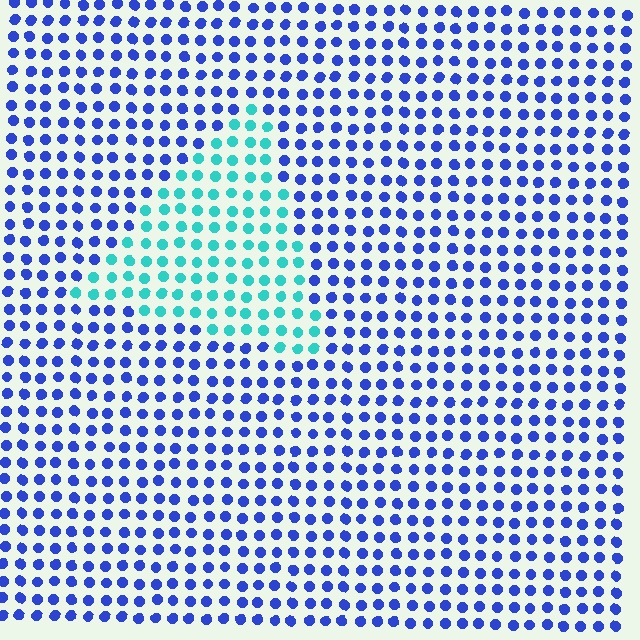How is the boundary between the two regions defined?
The boundary is defined purely by a slight shift in hue (about 57 degrees). Spacing, size, and orientation are identical on both sides.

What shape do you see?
I see a triangle.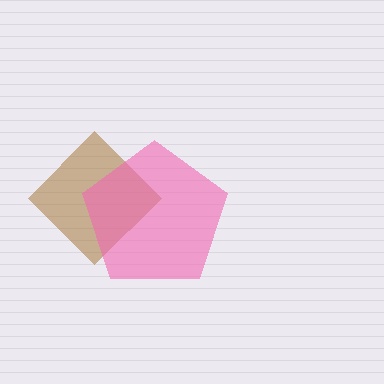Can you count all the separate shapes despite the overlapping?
Yes, there are 2 separate shapes.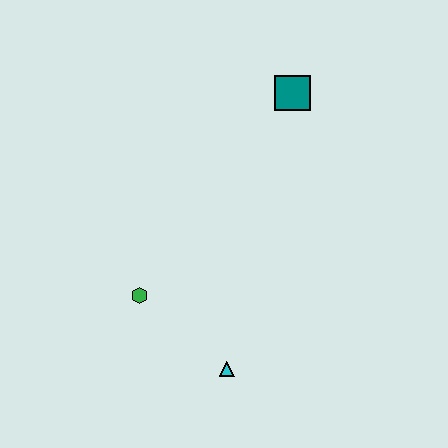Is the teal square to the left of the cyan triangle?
No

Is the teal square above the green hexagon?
Yes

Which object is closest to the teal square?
The green hexagon is closest to the teal square.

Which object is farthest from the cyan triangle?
The teal square is farthest from the cyan triangle.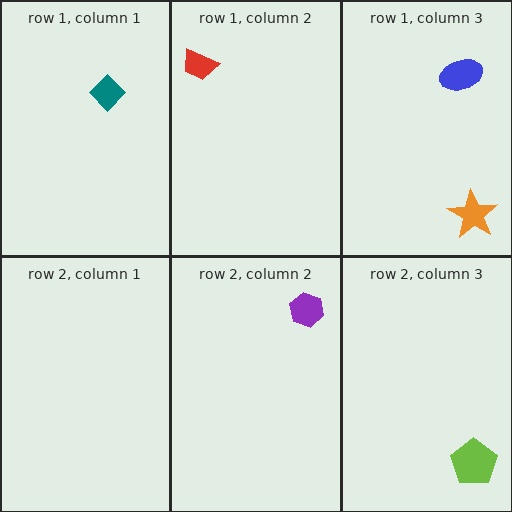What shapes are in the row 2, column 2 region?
The purple hexagon.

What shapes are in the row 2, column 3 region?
The lime pentagon.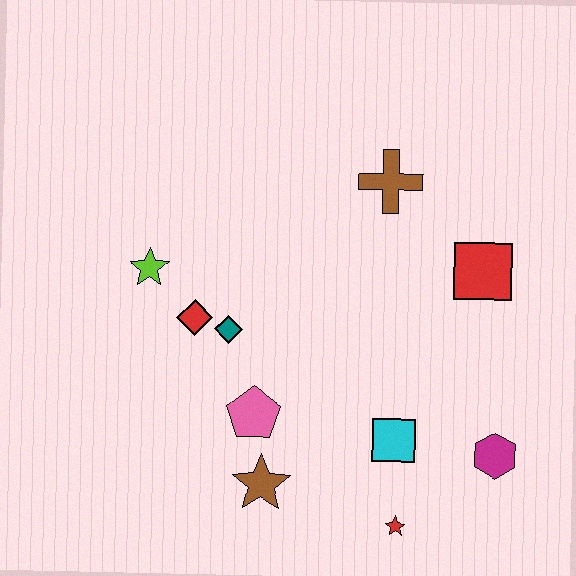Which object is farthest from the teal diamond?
The magenta hexagon is farthest from the teal diamond.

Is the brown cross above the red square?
Yes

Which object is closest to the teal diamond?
The red diamond is closest to the teal diamond.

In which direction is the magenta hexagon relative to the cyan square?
The magenta hexagon is to the right of the cyan square.